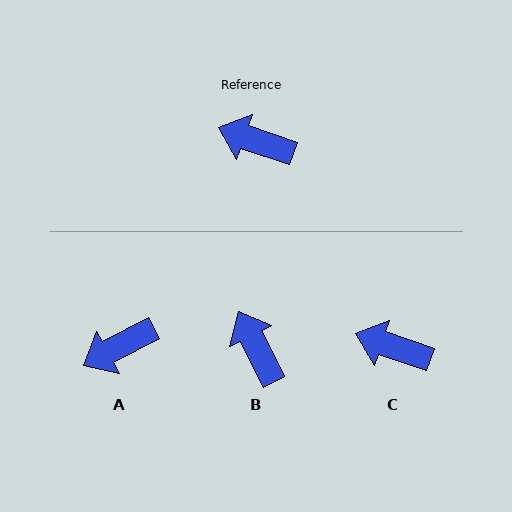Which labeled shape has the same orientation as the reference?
C.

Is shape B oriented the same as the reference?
No, it is off by about 44 degrees.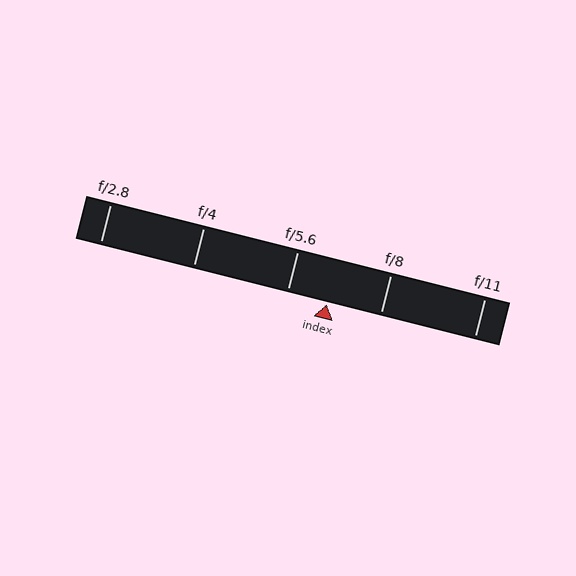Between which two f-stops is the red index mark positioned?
The index mark is between f/5.6 and f/8.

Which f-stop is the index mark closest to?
The index mark is closest to f/5.6.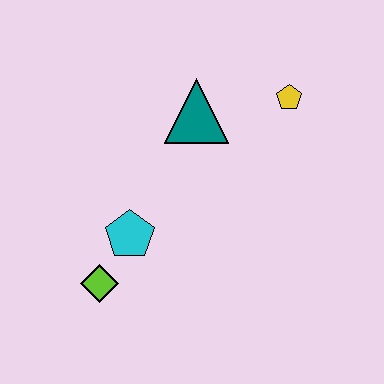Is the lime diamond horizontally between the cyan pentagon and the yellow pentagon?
No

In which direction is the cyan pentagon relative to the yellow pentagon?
The cyan pentagon is to the left of the yellow pentagon.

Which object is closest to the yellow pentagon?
The teal triangle is closest to the yellow pentagon.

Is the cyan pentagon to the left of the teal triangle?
Yes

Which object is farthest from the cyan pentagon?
The yellow pentagon is farthest from the cyan pentagon.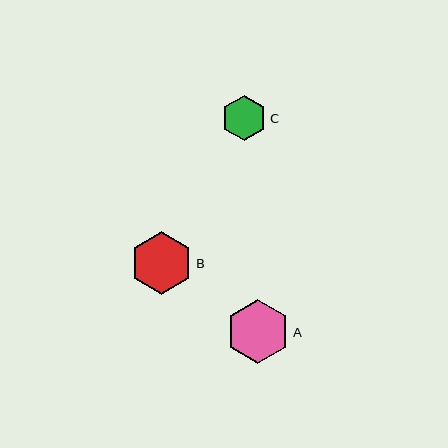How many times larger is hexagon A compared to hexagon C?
Hexagon A is approximately 1.4 times the size of hexagon C.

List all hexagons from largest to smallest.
From largest to smallest: A, B, C.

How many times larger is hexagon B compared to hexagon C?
Hexagon B is approximately 1.4 times the size of hexagon C.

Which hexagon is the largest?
Hexagon A is the largest with a size of approximately 64 pixels.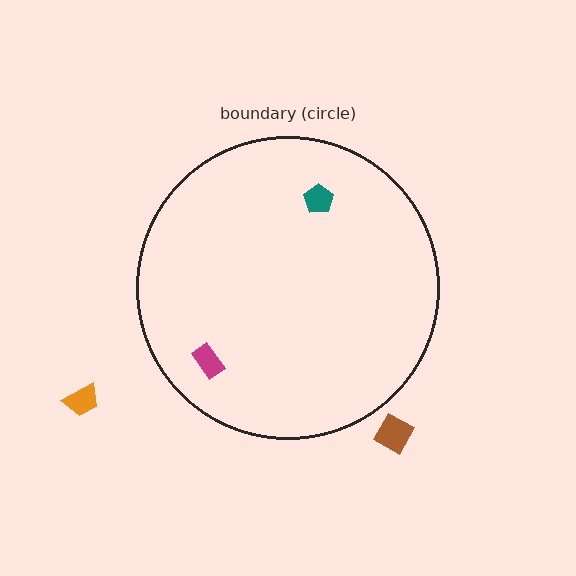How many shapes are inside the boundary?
2 inside, 2 outside.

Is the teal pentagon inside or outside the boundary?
Inside.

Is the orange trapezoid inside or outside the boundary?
Outside.